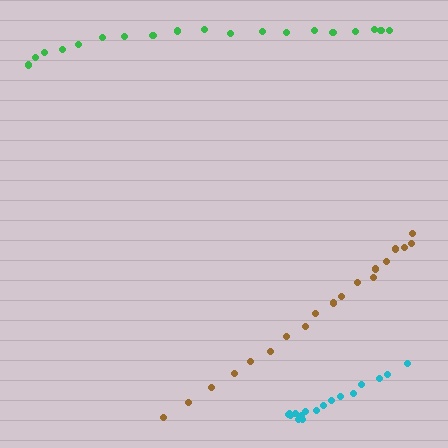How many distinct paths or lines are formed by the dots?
There are 3 distinct paths.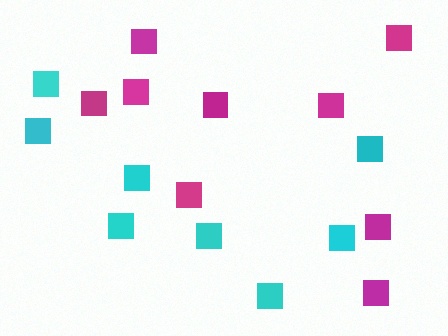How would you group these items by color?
There are 2 groups: one group of cyan squares (8) and one group of magenta squares (9).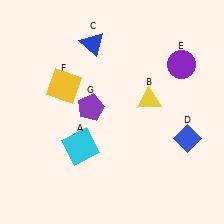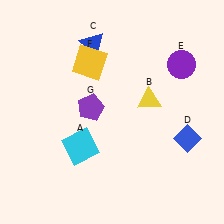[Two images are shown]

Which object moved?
The yellow square (F) moved right.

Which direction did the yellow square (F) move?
The yellow square (F) moved right.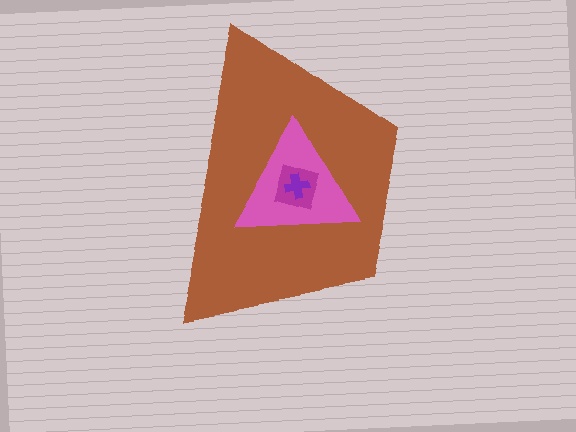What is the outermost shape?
The brown trapezoid.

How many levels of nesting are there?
4.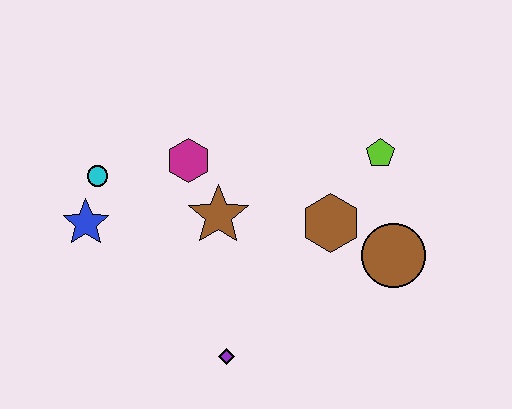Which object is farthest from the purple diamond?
The lime pentagon is farthest from the purple diamond.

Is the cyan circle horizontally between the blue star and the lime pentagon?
Yes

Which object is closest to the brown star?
The magenta hexagon is closest to the brown star.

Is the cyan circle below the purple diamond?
No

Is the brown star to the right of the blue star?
Yes